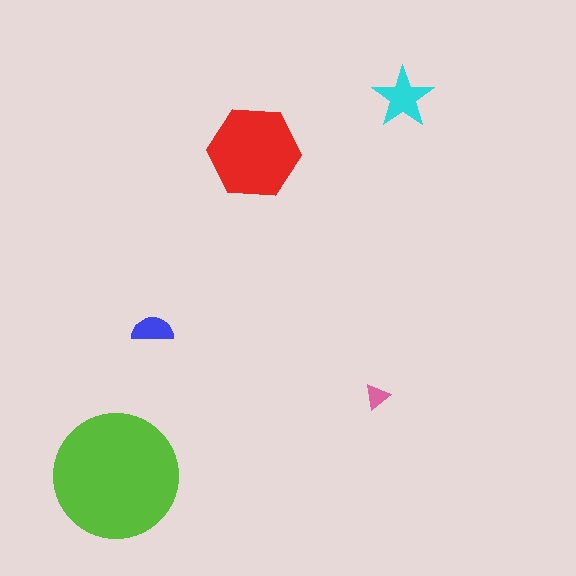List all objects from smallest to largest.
The pink triangle, the blue semicircle, the cyan star, the red hexagon, the lime circle.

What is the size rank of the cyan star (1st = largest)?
3rd.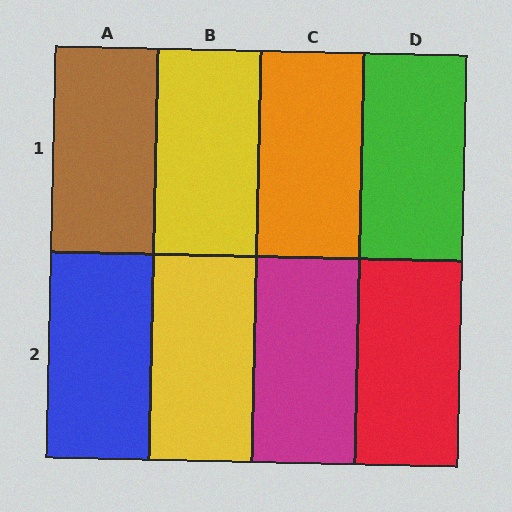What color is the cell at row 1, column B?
Yellow.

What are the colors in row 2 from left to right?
Blue, yellow, magenta, red.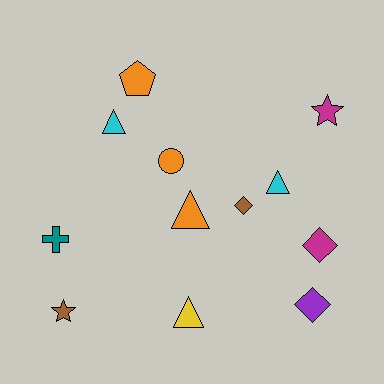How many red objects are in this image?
There are no red objects.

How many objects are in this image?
There are 12 objects.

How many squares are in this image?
There are no squares.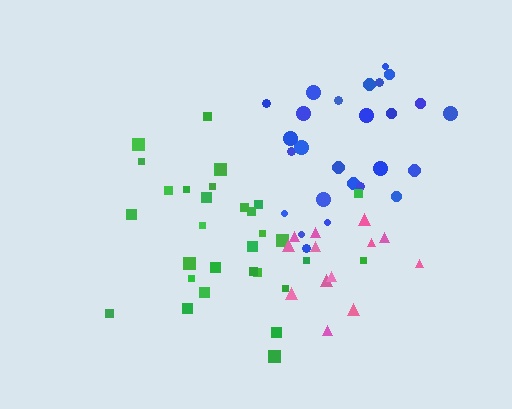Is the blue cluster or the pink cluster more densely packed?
Blue.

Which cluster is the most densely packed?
Blue.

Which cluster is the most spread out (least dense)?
Green.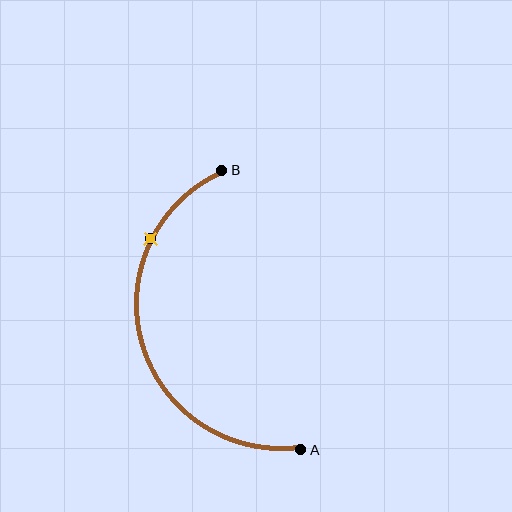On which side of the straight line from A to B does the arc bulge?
The arc bulges to the left of the straight line connecting A and B.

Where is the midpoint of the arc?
The arc midpoint is the point on the curve farthest from the straight line joining A and B. It sits to the left of that line.